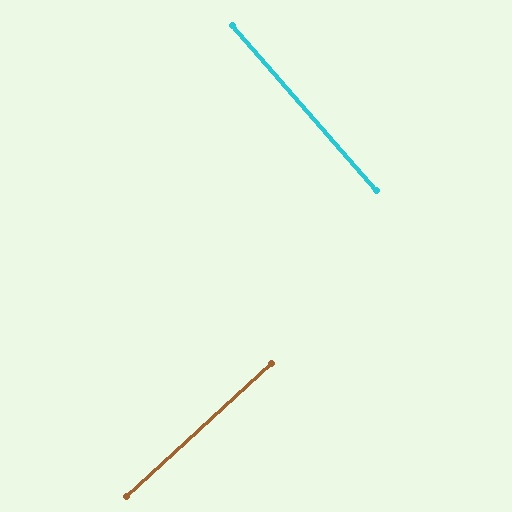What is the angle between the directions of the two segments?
Approximately 89 degrees.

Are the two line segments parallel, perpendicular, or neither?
Perpendicular — they meet at approximately 89°.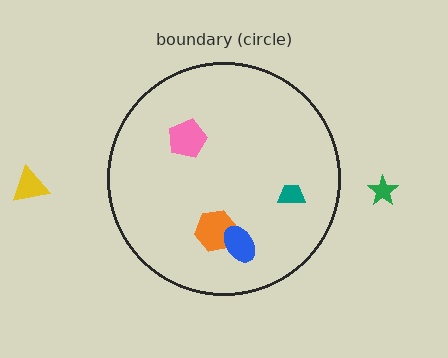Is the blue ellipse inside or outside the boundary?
Inside.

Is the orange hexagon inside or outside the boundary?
Inside.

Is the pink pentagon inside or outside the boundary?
Inside.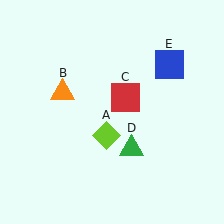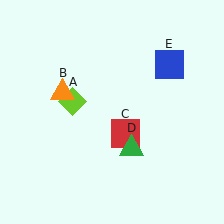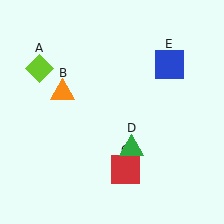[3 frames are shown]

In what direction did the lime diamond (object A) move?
The lime diamond (object A) moved up and to the left.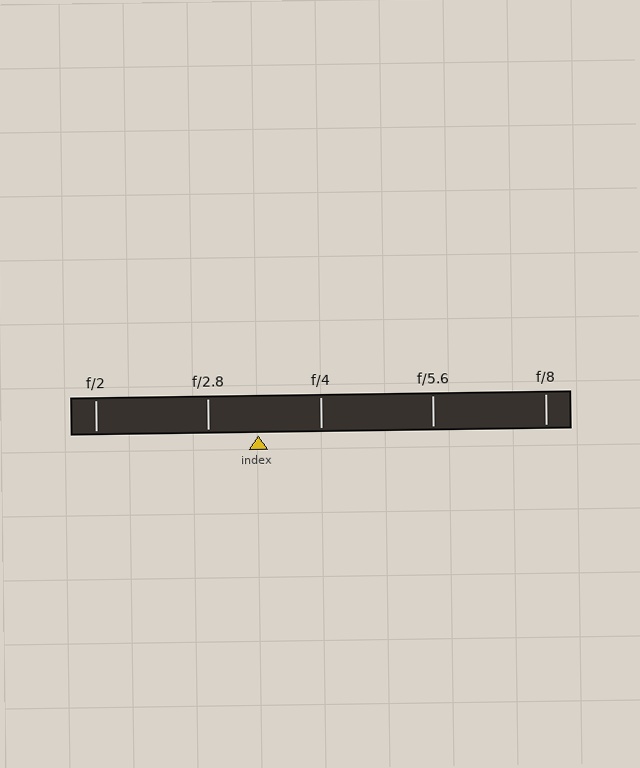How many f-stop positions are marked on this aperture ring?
There are 5 f-stop positions marked.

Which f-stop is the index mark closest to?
The index mark is closest to f/2.8.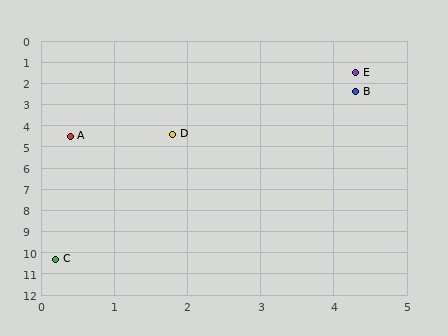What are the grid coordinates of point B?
Point B is at approximately (4.3, 2.4).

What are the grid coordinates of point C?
Point C is at approximately (0.2, 10.3).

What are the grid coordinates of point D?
Point D is at approximately (1.8, 4.4).